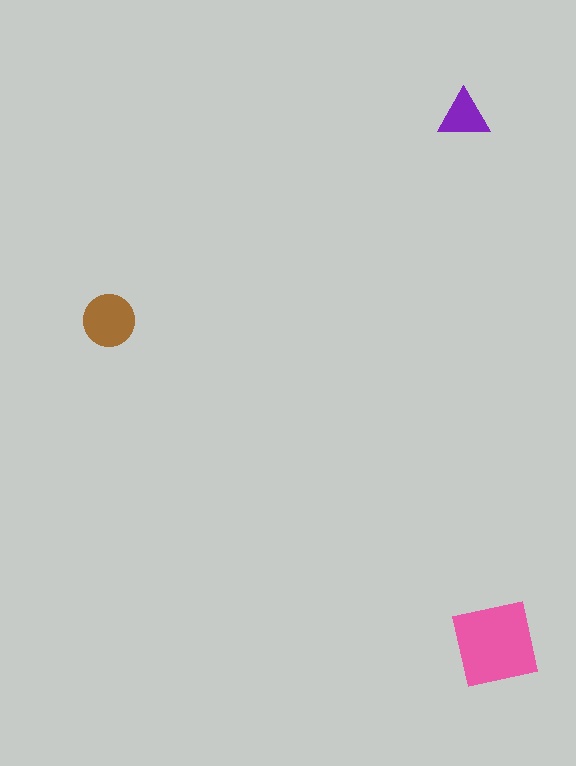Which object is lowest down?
The pink square is bottommost.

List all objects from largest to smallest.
The pink square, the brown circle, the purple triangle.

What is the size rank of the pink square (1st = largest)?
1st.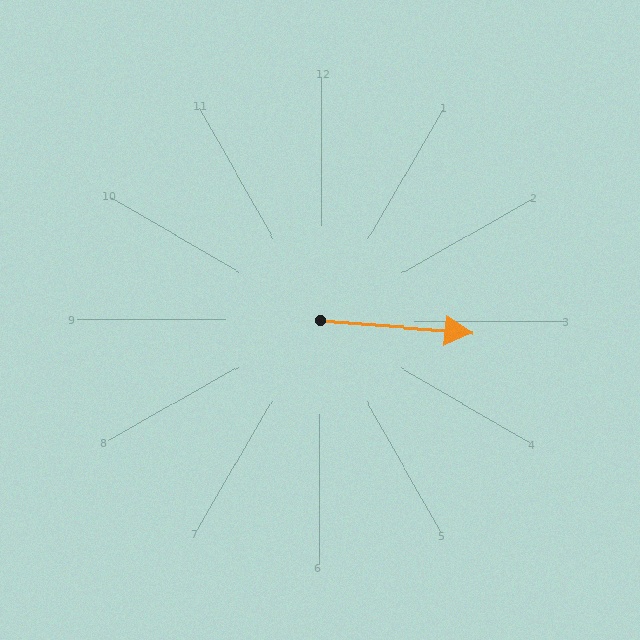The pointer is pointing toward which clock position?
Roughly 3 o'clock.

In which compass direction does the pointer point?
East.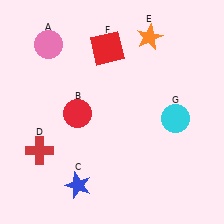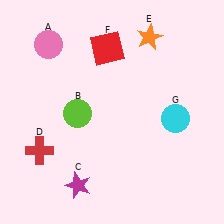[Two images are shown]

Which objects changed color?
B changed from red to lime. C changed from blue to magenta.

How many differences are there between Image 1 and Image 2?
There are 2 differences between the two images.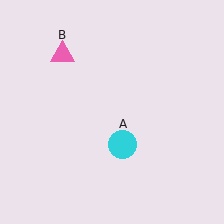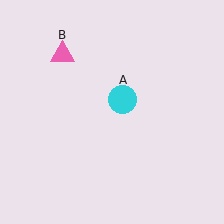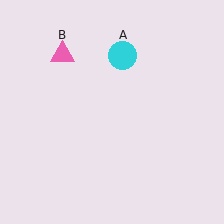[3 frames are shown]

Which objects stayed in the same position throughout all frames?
Pink triangle (object B) remained stationary.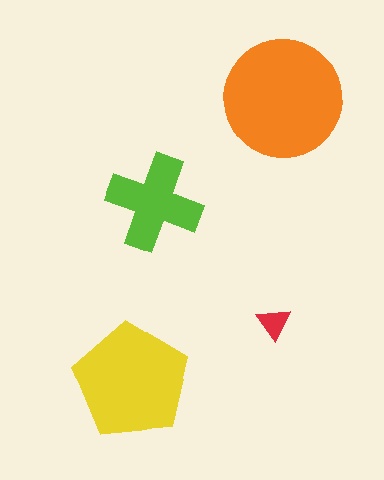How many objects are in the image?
There are 4 objects in the image.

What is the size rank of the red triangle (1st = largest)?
4th.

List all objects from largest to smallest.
The orange circle, the yellow pentagon, the lime cross, the red triangle.